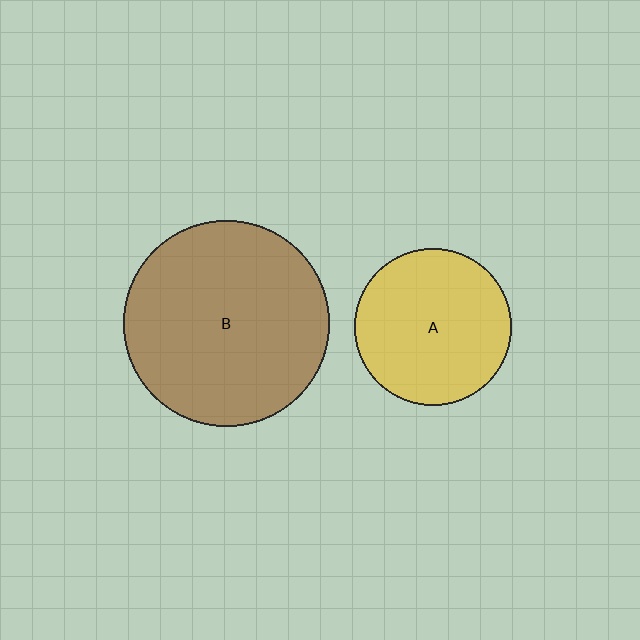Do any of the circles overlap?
No, none of the circles overlap.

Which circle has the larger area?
Circle B (brown).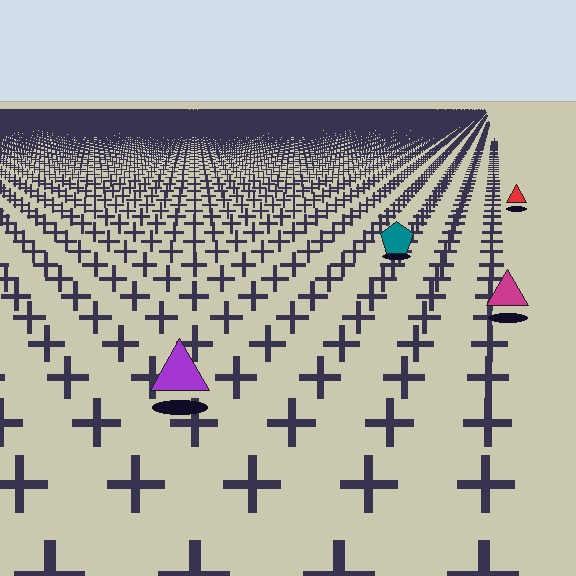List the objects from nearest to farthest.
From nearest to farthest: the purple triangle, the magenta triangle, the teal pentagon, the red triangle.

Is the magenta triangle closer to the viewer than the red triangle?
Yes. The magenta triangle is closer — you can tell from the texture gradient: the ground texture is coarser near it.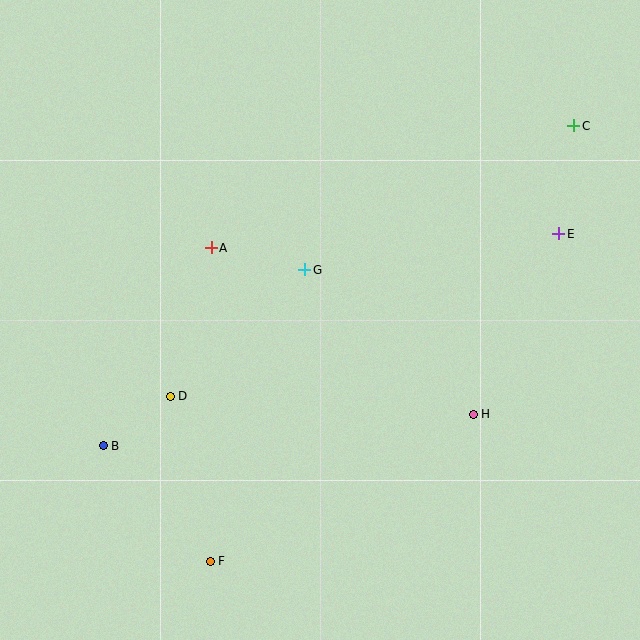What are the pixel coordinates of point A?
Point A is at (211, 248).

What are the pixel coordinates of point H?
Point H is at (473, 414).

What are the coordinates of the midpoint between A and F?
The midpoint between A and F is at (211, 404).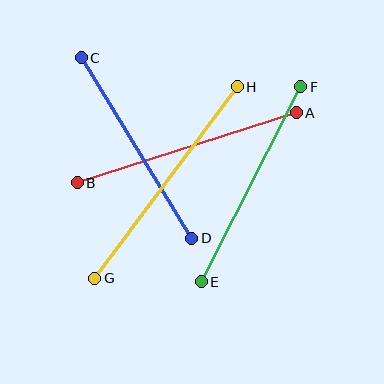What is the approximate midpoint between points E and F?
The midpoint is at approximately (251, 184) pixels.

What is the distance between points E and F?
The distance is approximately 219 pixels.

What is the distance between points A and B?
The distance is approximately 230 pixels.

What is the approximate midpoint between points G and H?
The midpoint is at approximately (166, 183) pixels.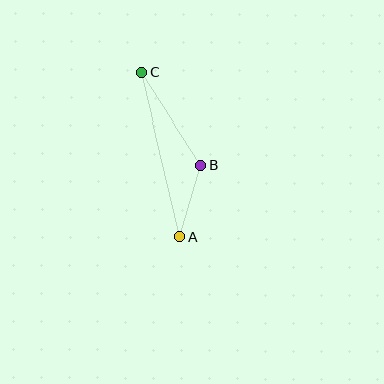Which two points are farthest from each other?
Points A and C are farthest from each other.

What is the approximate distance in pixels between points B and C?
The distance between B and C is approximately 111 pixels.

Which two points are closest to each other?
Points A and B are closest to each other.